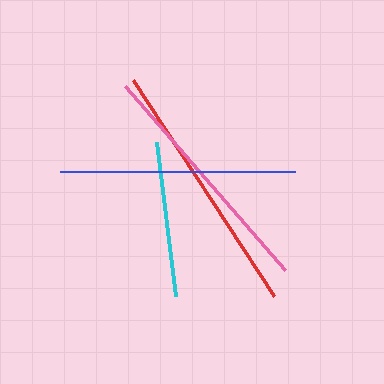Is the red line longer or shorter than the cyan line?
The red line is longer than the cyan line.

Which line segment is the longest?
The red line is the longest at approximately 258 pixels.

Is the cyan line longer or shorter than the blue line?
The blue line is longer than the cyan line.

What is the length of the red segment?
The red segment is approximately 258 pixels long.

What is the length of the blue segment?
The blue segment is approximately 235 pixels long.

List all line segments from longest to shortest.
From longest to shortest: red, pink, blue, cyan.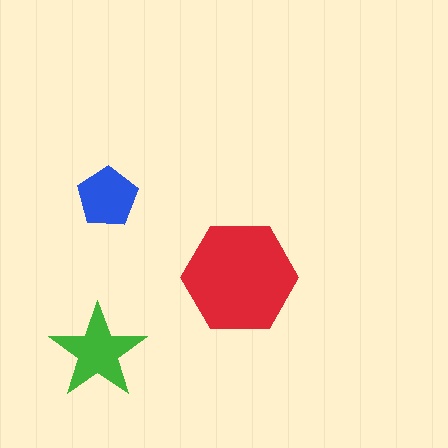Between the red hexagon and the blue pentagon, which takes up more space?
The red hexagon.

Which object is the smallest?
The blue pentagon.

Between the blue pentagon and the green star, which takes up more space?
The green star.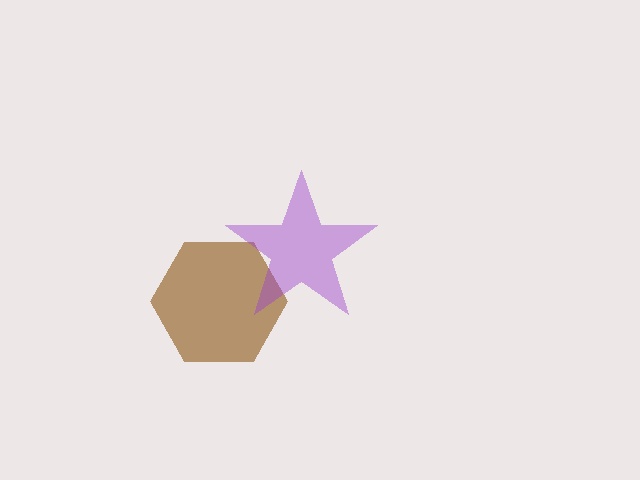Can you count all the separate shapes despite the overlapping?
Yes, there are 2 separate shapes.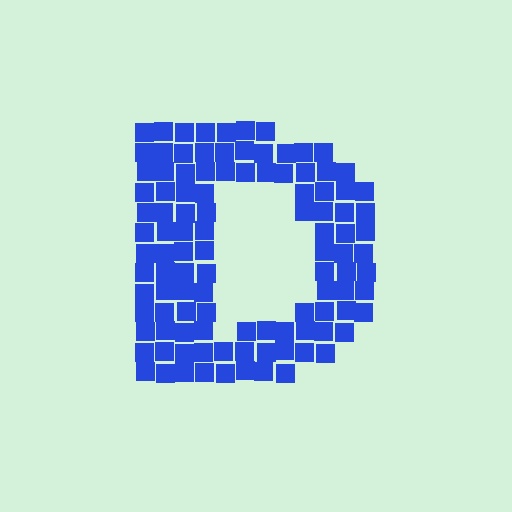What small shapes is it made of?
It is made of small squares.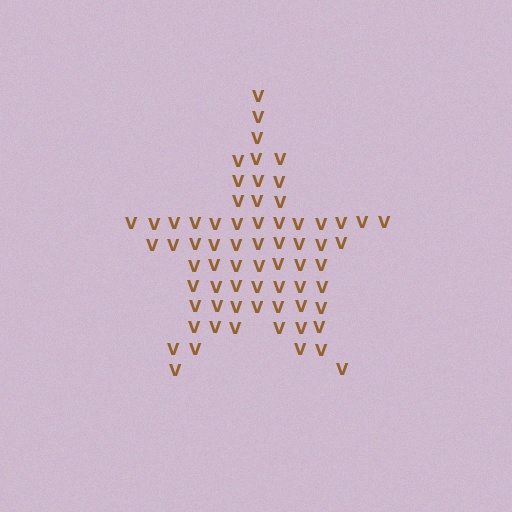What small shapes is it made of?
It is made of small letter V's.